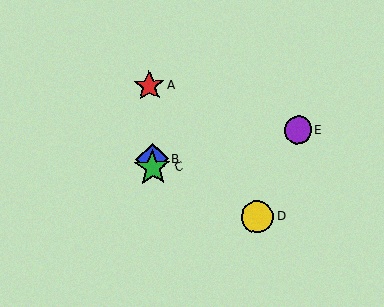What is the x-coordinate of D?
Object D is at x≈257.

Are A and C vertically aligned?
Yes, both are at x≈149.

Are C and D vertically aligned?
No, C is at x≈153 and D is at x≈257.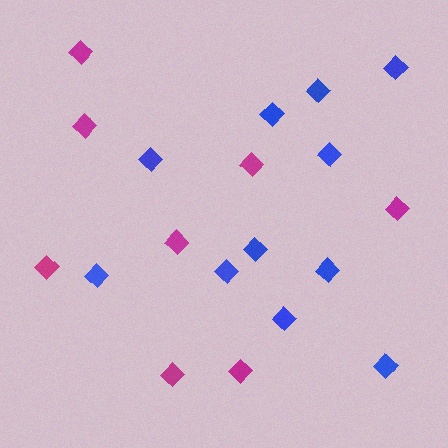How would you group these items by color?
There are 2 groups: one group of blue diamonds (11) and one group of magenta diamonds (8).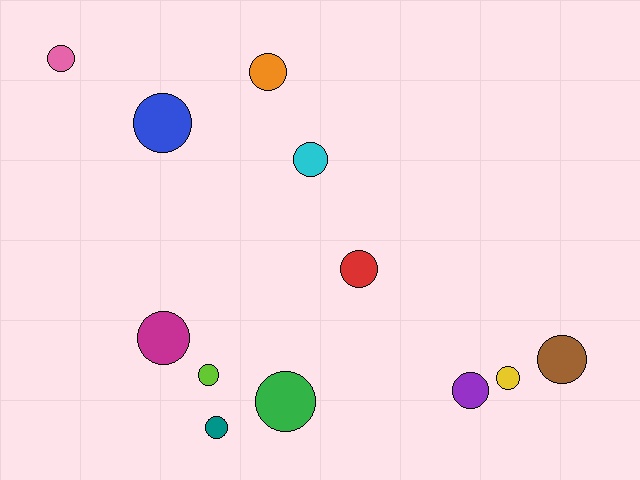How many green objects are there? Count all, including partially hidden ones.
There is 1 green object.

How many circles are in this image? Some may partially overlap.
There are 12 circles.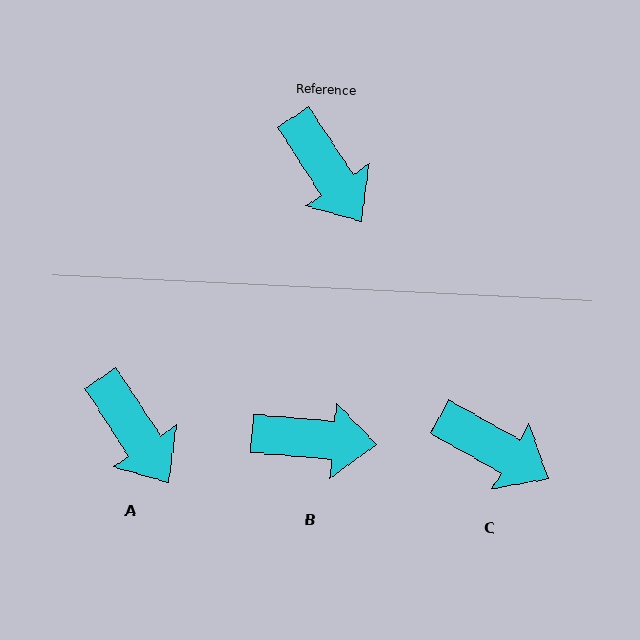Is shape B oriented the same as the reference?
No, it is off by about 52 degrees.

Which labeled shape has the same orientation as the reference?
A.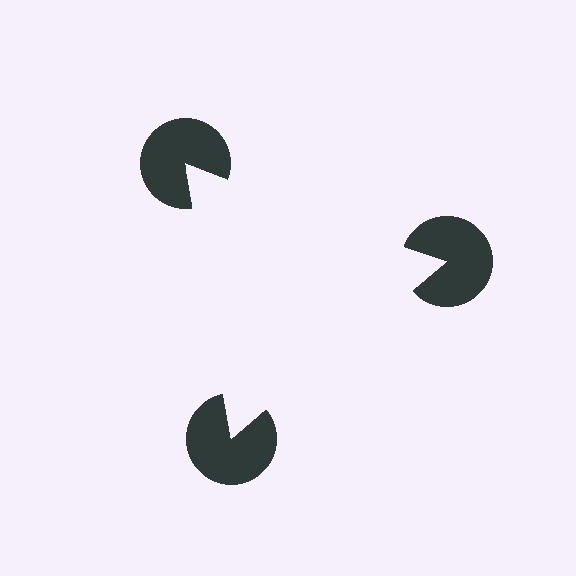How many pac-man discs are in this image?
There are 3 — one at each vertex of the illusory triangle.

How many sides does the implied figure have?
3 sides.